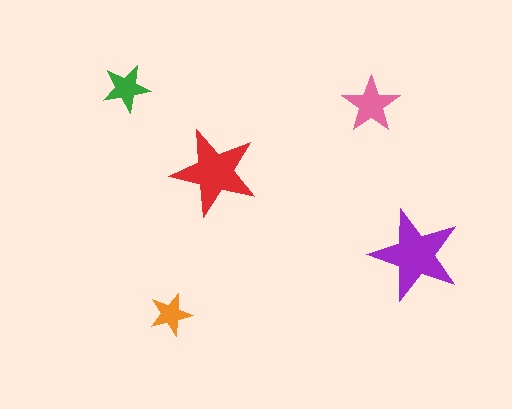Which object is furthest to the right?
The purple star is rightmost.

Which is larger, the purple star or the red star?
The purple one.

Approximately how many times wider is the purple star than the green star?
About 2 times wider.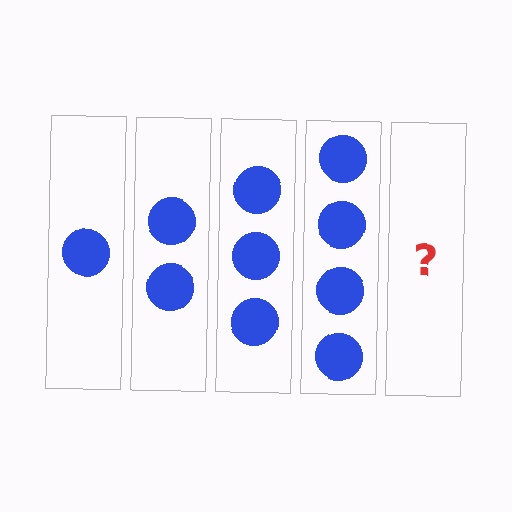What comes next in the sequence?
The next element should be 5 circles.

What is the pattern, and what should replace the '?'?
The pattern is that each step adds one more circle. The '?' should be 5 circles.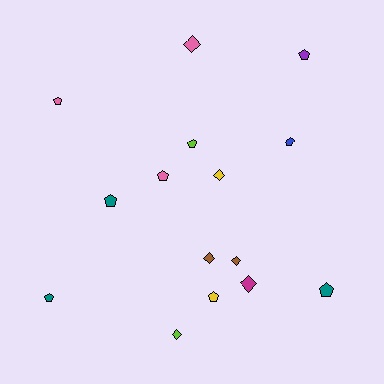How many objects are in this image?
There are 15 objects.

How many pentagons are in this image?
There are 9 pentagons.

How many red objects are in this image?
There are no red objects.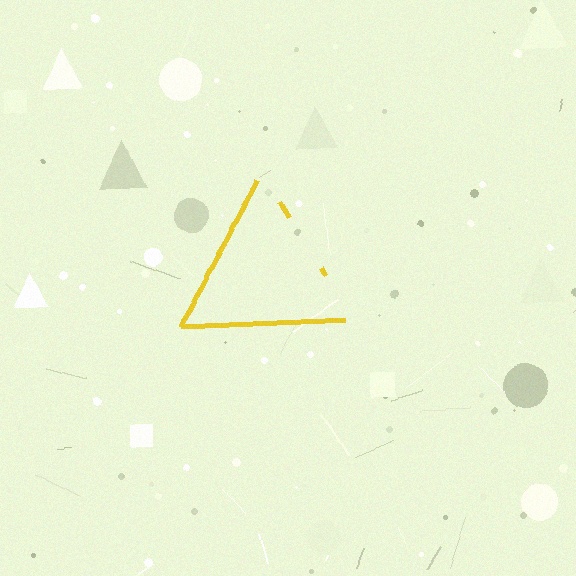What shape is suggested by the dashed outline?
The dashed outline suggests a triangle.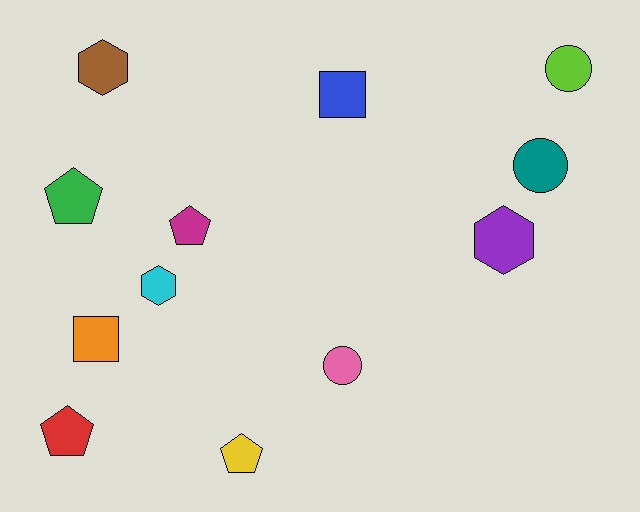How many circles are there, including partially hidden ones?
There are 3 circles.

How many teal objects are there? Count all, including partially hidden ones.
There is 1 teal object.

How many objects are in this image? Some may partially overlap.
There are 12 objects.